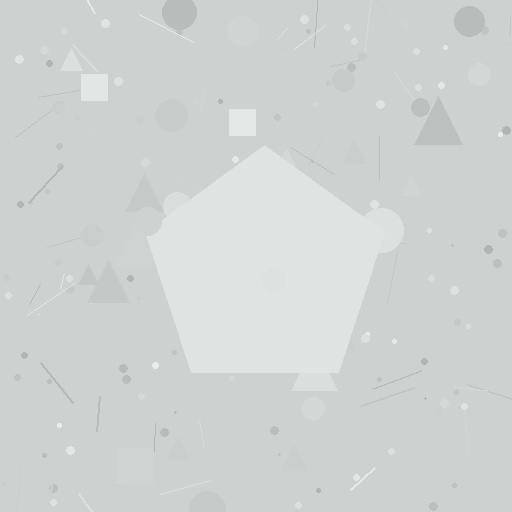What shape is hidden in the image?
A pentagon is hidden in the image.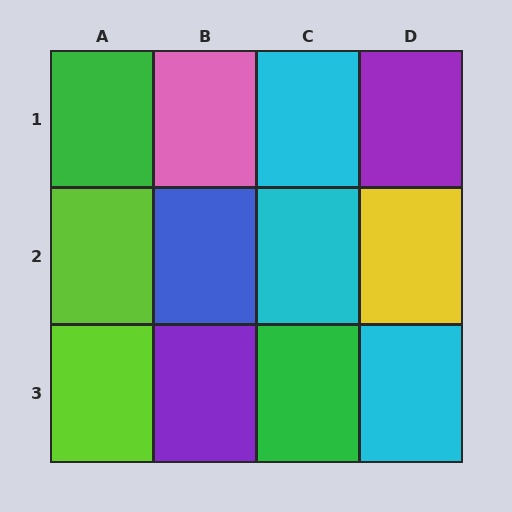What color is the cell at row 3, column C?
Green.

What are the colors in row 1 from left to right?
Green, pink, cyan, purple.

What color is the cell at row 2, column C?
Cyan.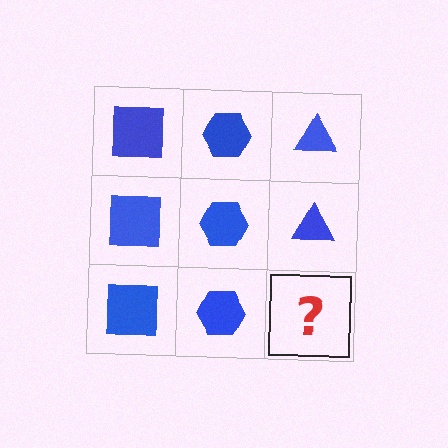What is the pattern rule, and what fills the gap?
The rule is that each column has a consistent shape. The gap should be filled with a blue triangle.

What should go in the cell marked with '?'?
The missing cell should contain a blue triangle.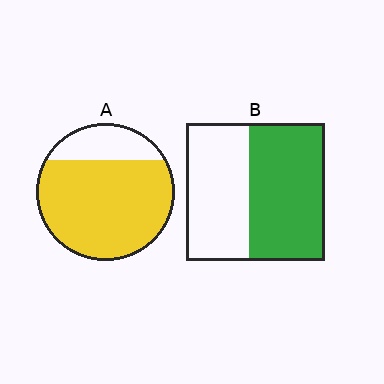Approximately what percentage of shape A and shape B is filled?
A is approximately 80% and B is approximately 55%.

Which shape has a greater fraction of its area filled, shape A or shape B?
Shape A.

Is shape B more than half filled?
Yes.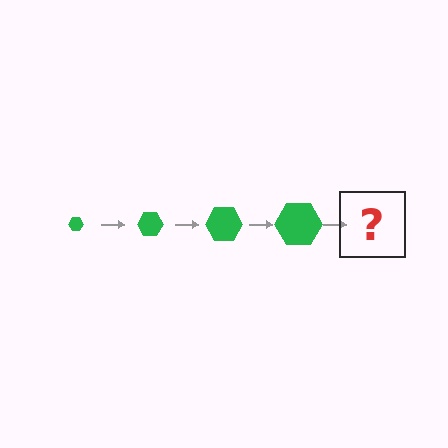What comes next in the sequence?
The next element should be a green hexagon, larger than the previous one.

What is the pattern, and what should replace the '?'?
The pattern is that the hexagon gets progressively larger each step. The '?' should be a green hexagon, larger than the previous one.